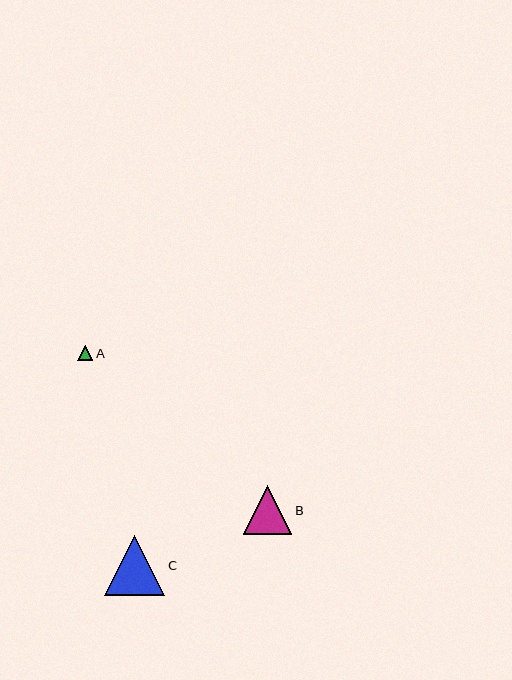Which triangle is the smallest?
Triangle A is the smallest with a size of approximately 15 pixels.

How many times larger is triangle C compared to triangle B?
Triangle C is approximately 1.2 times the size of triangle B.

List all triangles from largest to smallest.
From largest to smallest: C, B, A.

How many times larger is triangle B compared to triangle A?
Triangle B is approximately 3.2 times the size of triangle A.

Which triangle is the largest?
Triangle C is the largest with a size of approximately 60 pixels.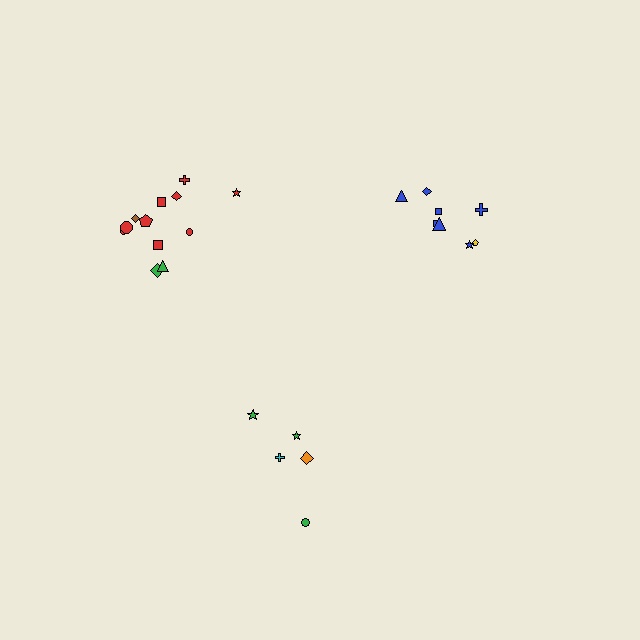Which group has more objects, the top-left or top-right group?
The top-left group.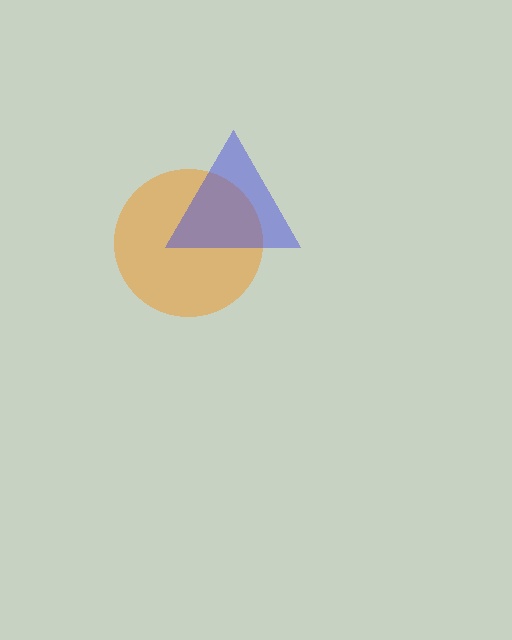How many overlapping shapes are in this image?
There are 2 overlapping shapes in the image.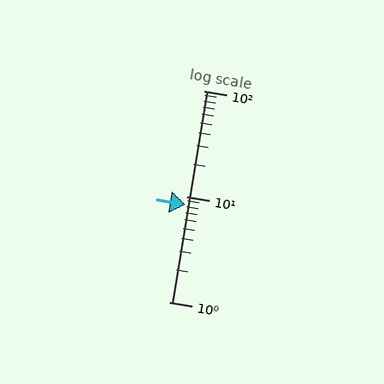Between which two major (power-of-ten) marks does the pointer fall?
The pointer is between 1 and 10.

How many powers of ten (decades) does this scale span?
The scale spans 2 decades, from 1 to 100.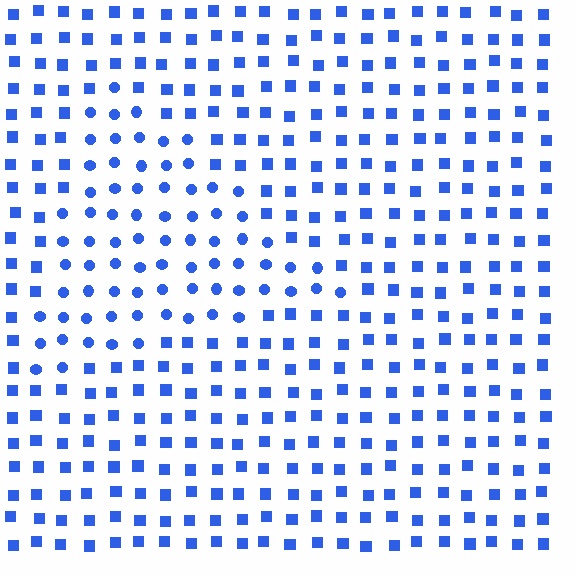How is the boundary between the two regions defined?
The boundary is defined by a change in element shape: circles inside vs. squares outside. All elements share the same color and spacing.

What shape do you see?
I see a triangle.